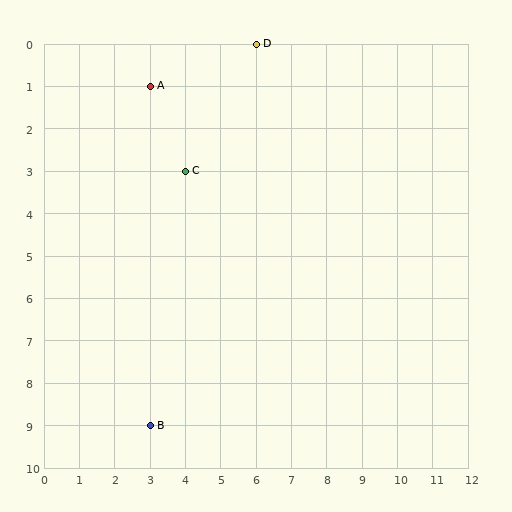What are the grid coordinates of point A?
Point A is at grid coordinates (3, 1).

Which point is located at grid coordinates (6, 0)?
Point D is at (6, 0).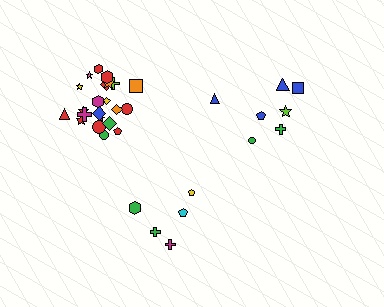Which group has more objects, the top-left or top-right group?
The top-left group.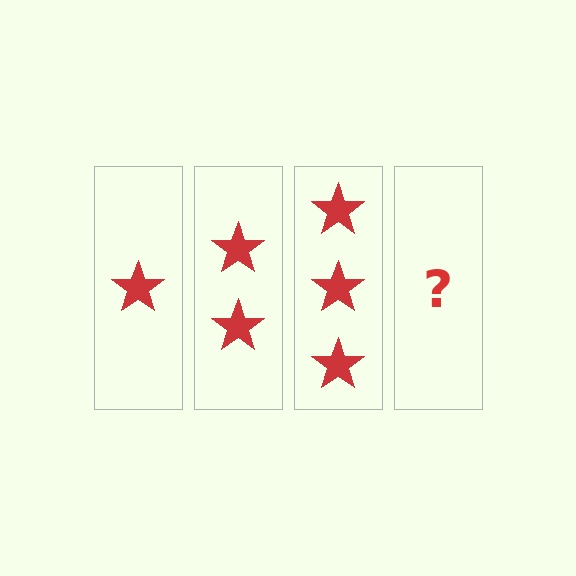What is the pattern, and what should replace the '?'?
The pattern is that each step adds one more star. The '?' should be 4 stars.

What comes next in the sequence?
The next element should be 4 stars.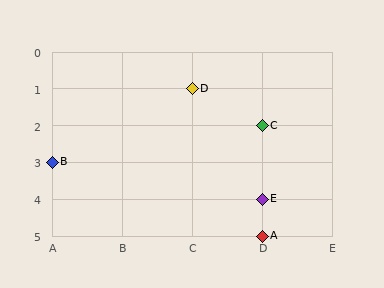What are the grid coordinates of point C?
Point C is at grid coordinates (D, 2).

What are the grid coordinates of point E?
Point E is at grid coordinates (D, 4).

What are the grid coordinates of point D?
Point D is at grid coordinates (C, 1).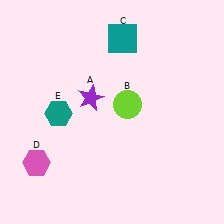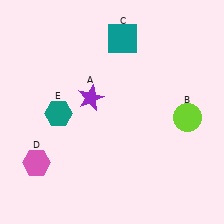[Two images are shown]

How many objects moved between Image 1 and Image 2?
1 object moved between the two images.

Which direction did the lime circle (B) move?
The lime circle (B) moved right.